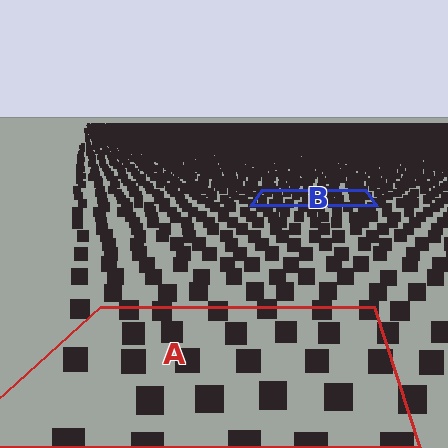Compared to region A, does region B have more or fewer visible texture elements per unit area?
Region B has more texture elements per unit area — they are packed more densely because it is farther away.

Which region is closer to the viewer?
Region A is closer. The texture elements there are larger and more spread out.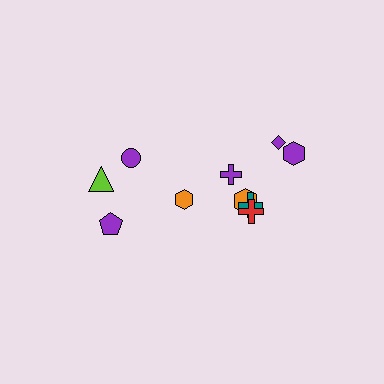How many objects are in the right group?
There are 6 objects.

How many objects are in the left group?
There are 4 objects.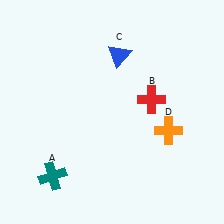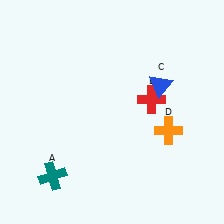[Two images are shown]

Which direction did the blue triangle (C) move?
The blue triangle (C) moved right.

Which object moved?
The blue triangle (C) moved right.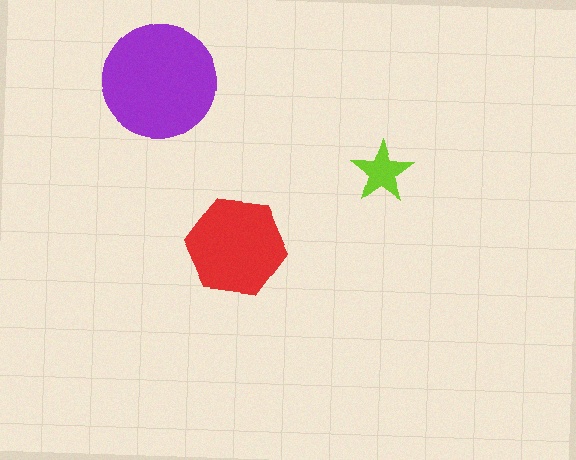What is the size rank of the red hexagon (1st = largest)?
2nd.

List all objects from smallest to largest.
The lime star, the red hexagon, the purple circle.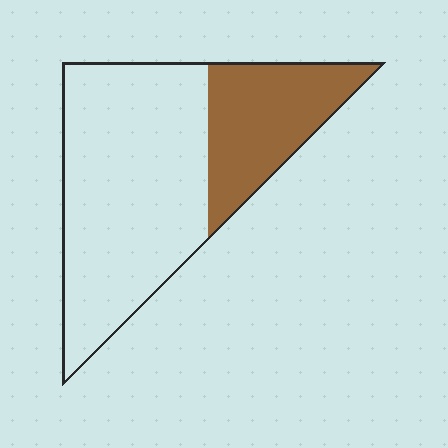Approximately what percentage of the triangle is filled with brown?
Approximately 30%.